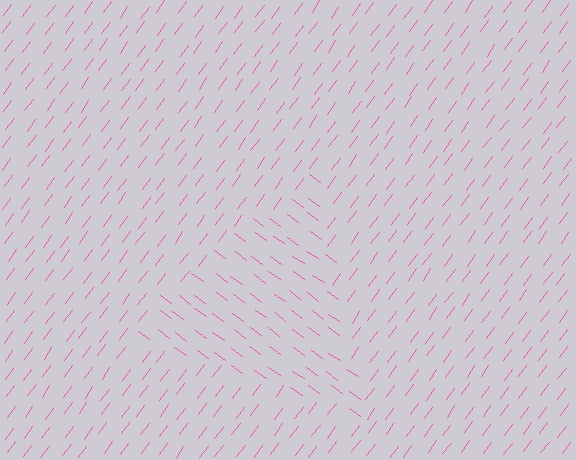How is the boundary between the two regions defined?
The boundary is defined purely by a change in line orientation (approximately 90 degrees difference). All lines are the same color and thickness.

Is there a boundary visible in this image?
Yes, there is a texture boundary formed by a change in line orientation.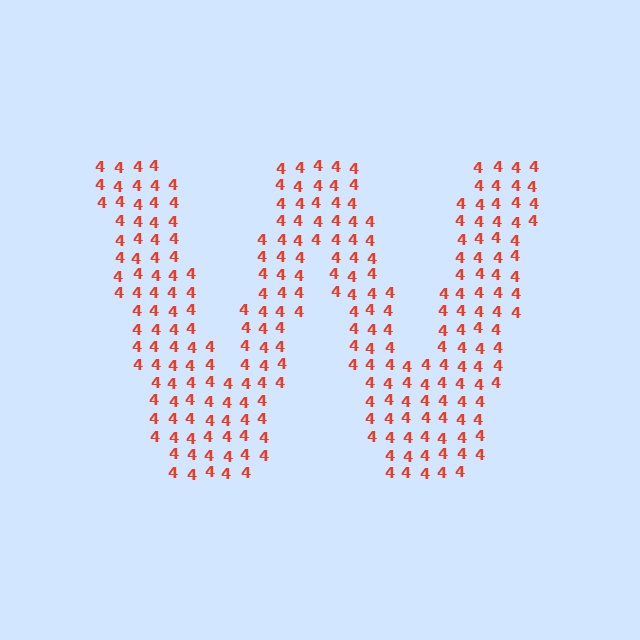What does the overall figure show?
The overall figure shows the letter W.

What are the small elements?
The small elements are digit 4's.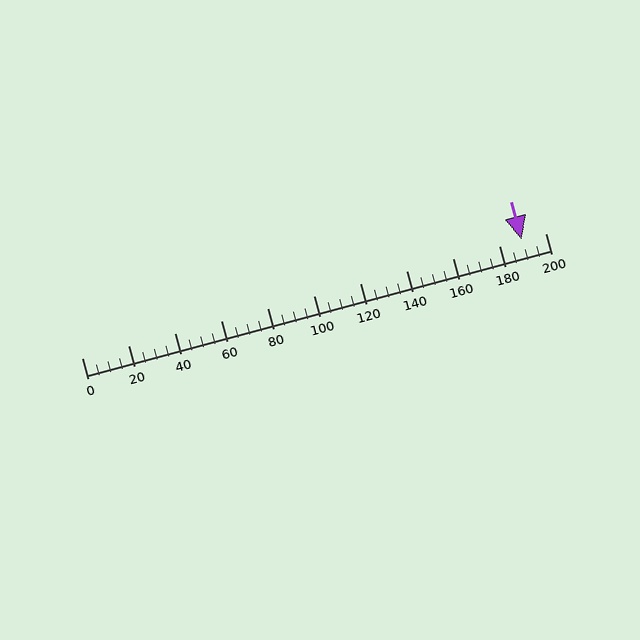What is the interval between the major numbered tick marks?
The major tick marks are spaced 20 units apart.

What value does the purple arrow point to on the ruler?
The purple arrow points to approximately 190.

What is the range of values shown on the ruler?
The ruler shows values from 0 to 200.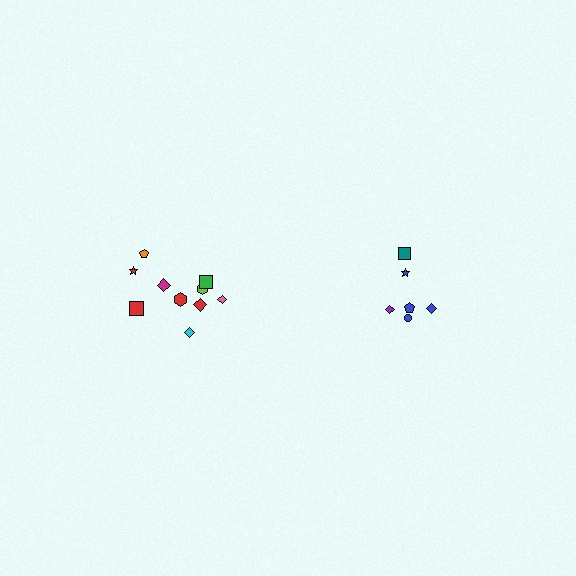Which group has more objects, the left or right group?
The left group.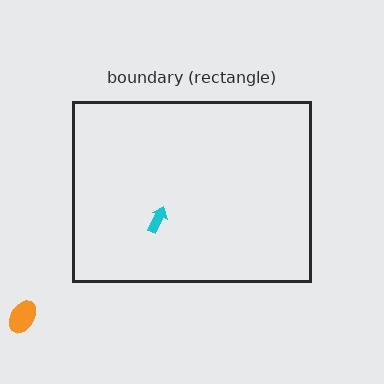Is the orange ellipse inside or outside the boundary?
Outside.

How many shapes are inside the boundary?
1 inside, 1 outside.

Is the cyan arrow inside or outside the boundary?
Inside.